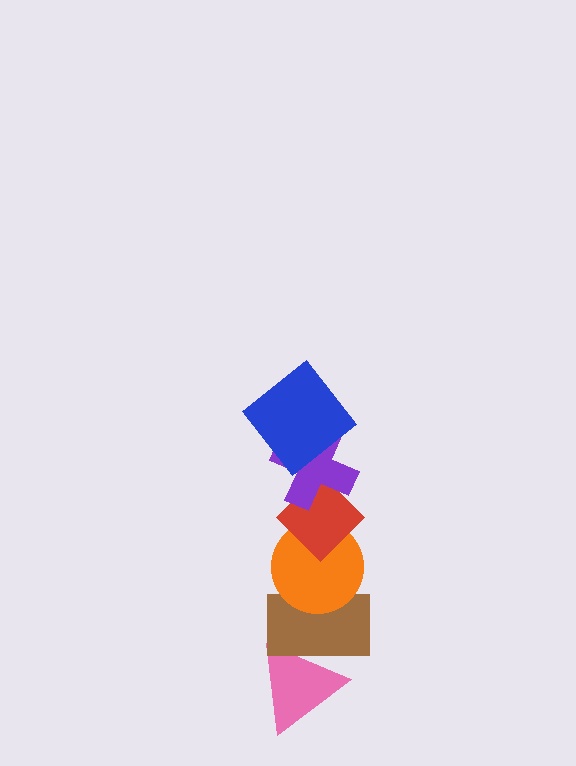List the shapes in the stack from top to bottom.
From top to bottom: the blue diamond, the purple cross, the red diamond, the orange circle, the brown rectangle, the pink triangle.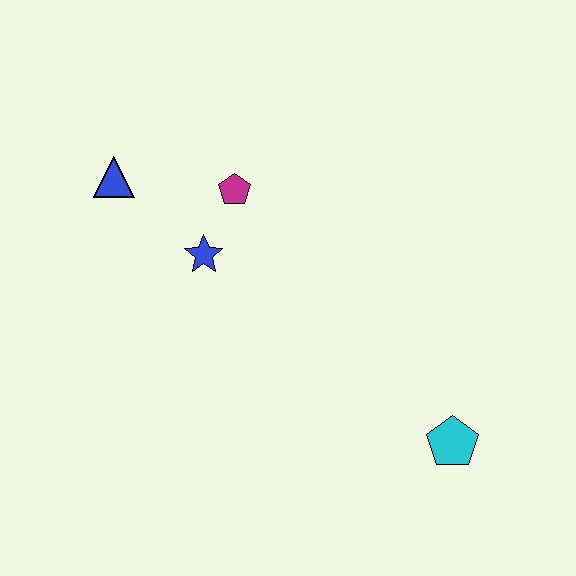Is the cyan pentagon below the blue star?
Yes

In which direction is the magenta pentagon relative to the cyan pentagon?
The magenta pentagon is above the cyan pentagon.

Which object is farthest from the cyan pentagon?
The blue triangle is farthest from the cyan pentagon.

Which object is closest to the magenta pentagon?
The blue star is closest to the magenta pentagon.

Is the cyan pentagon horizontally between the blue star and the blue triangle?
No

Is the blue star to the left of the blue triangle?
No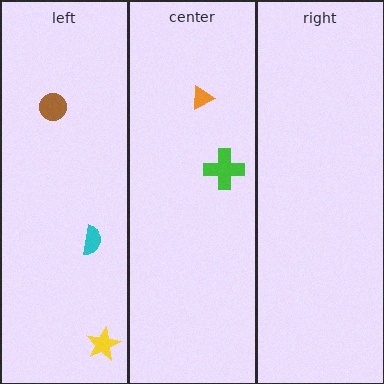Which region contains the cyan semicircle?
The left region.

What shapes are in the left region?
The brown circle, the yellow star, the cyan semicircle.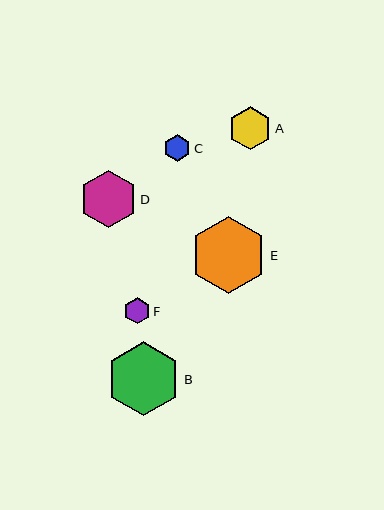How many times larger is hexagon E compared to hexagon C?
Hexagon E is approximately 2.9 times the size of hexagon C.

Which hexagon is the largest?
Hexagon E is the largest with a size of approximately 77 pixels.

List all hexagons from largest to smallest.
From largest to smallest: E, B, D, A, C, F.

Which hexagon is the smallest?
Hexagon F is the smallest with a size of approximately 26 pixels.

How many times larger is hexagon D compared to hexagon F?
Hexagon D is approximately 2.2 times the size of hexagon F.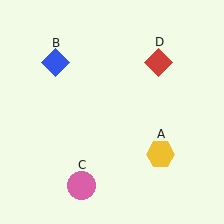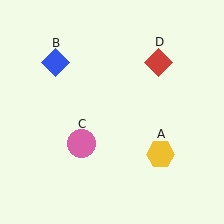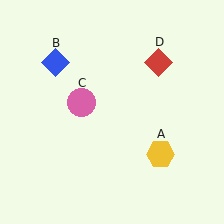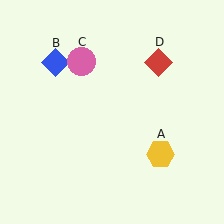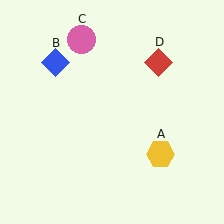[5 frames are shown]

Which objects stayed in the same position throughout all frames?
Yellow hexagon (object A) and blue diamond (object B) and red diamond (object D) remained stationary.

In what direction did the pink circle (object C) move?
The pink circle (object C) moved up.